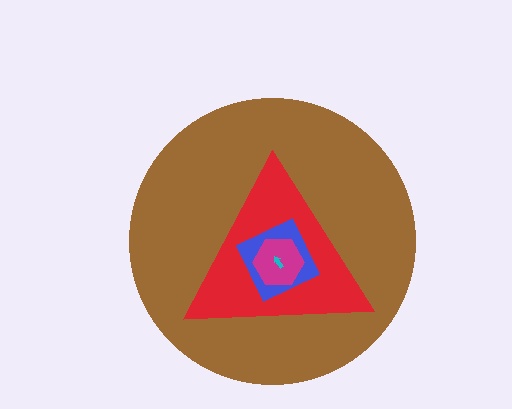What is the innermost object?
The cyan arrow.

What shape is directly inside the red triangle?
The blue diamond.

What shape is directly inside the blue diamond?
The magenta hexagon.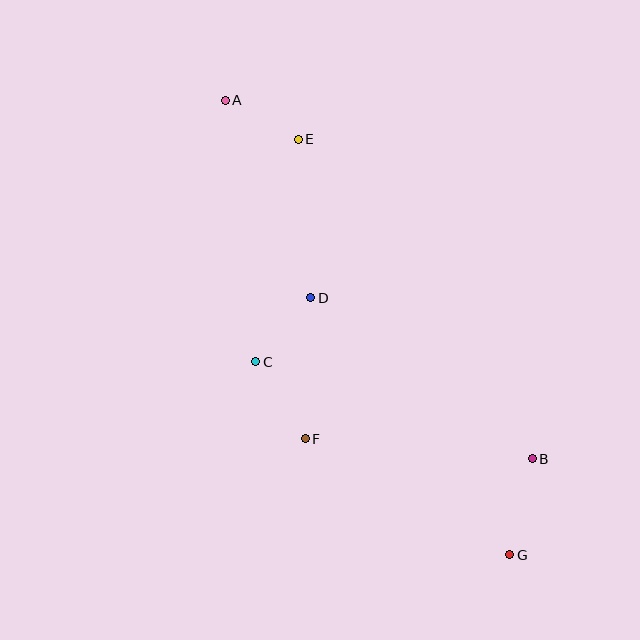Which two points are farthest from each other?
Points A and G are farthest from each other.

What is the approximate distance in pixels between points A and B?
The distance between A and B is approximately 472 pixels.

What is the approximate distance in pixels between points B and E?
The distance between B and E is approximately 396 pixels.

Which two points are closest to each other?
Points A and E are closest to each other.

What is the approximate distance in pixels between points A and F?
The distance between A and F is approximately 348 pixels.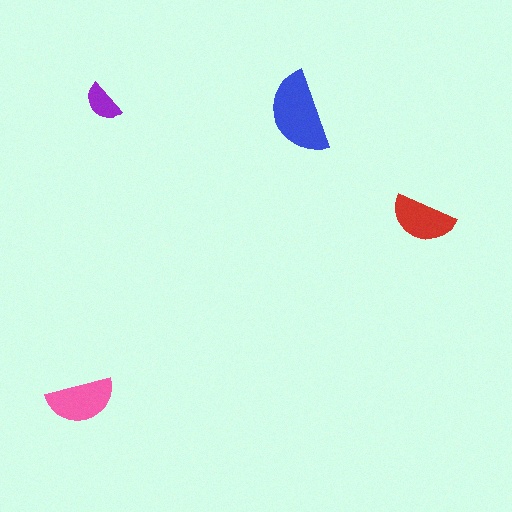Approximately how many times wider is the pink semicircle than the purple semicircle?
About 1.5 times wider.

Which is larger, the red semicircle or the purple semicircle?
The red one.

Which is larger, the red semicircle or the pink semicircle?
The pink one.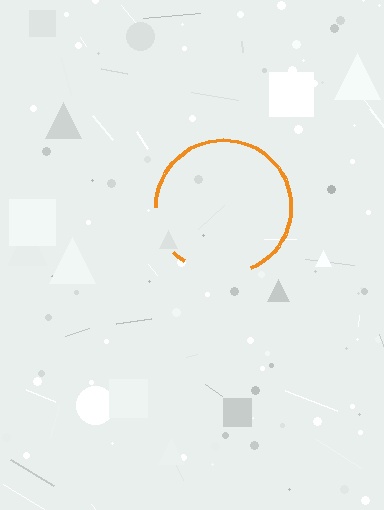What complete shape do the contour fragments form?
The contour fragments form a circle.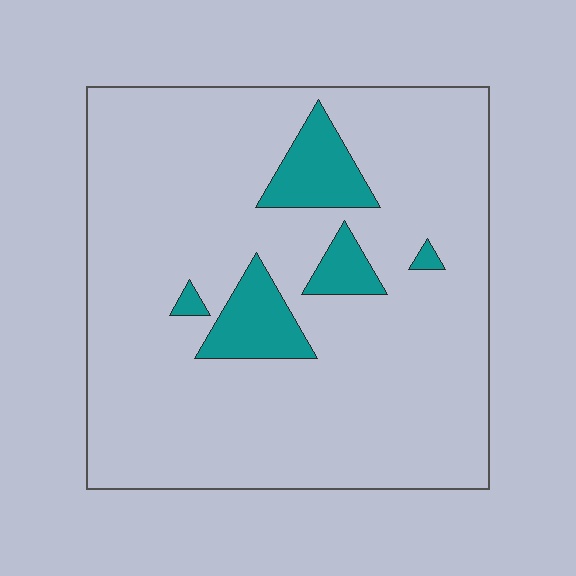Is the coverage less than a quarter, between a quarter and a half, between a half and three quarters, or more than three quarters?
Less than a quarter.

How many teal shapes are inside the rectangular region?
5.